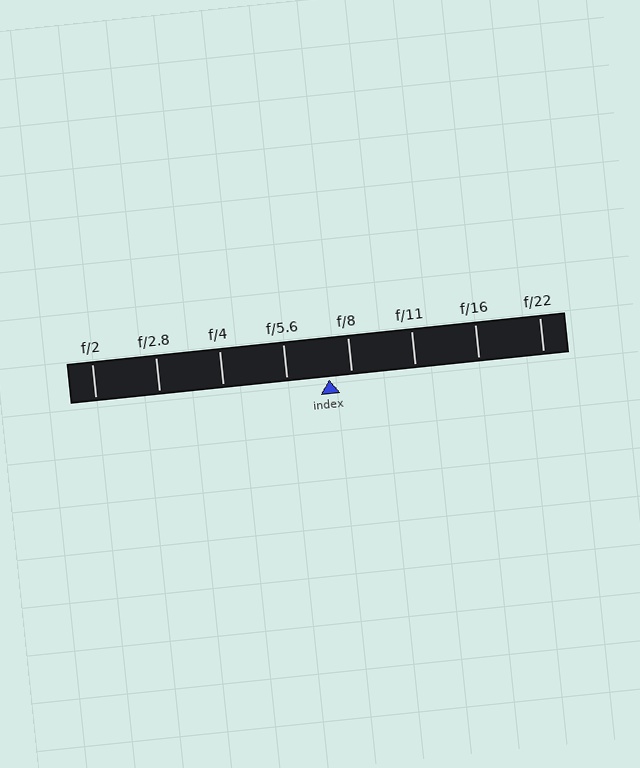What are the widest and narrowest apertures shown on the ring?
The widest aperture shown is f/2 and the narrowest is f/22.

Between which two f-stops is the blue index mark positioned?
The index mark is between f/5.6 and f/8.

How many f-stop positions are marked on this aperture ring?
There are 8 f-stop positions marked.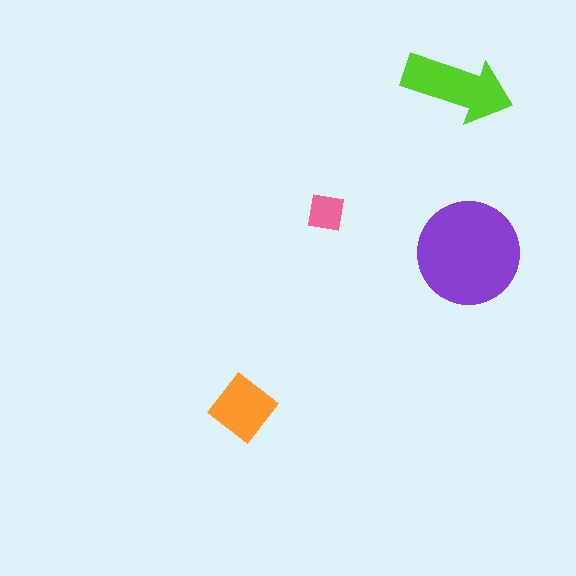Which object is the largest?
The purple circle.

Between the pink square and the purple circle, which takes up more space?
The purple circle.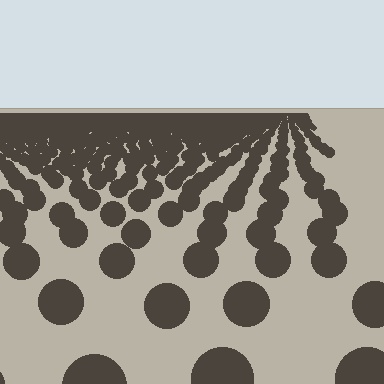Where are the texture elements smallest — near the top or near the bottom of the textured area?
Near the top.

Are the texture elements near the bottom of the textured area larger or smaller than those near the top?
Larger. Near the bottom, elements are closer to the viewer and appear at a bigger on-screen size.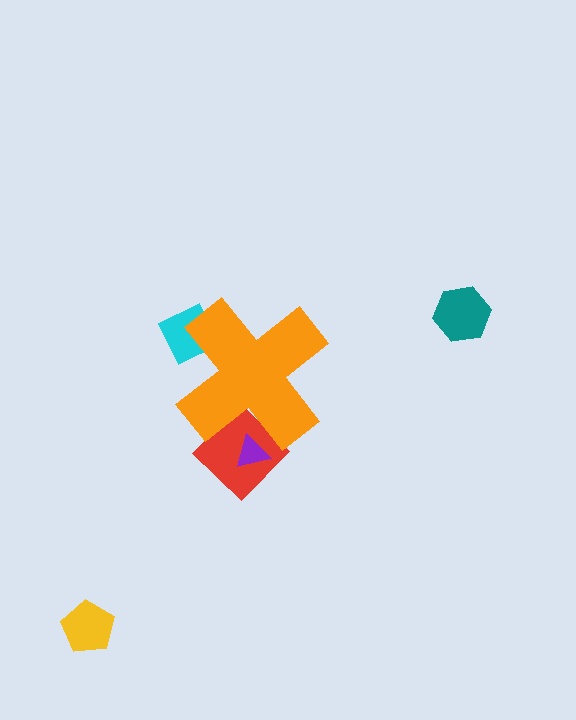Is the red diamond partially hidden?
Yes, the red diamond is partially hidden behind the orange cross.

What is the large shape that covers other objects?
An orange cross.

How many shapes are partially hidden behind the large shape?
3 shapes are partially hidden.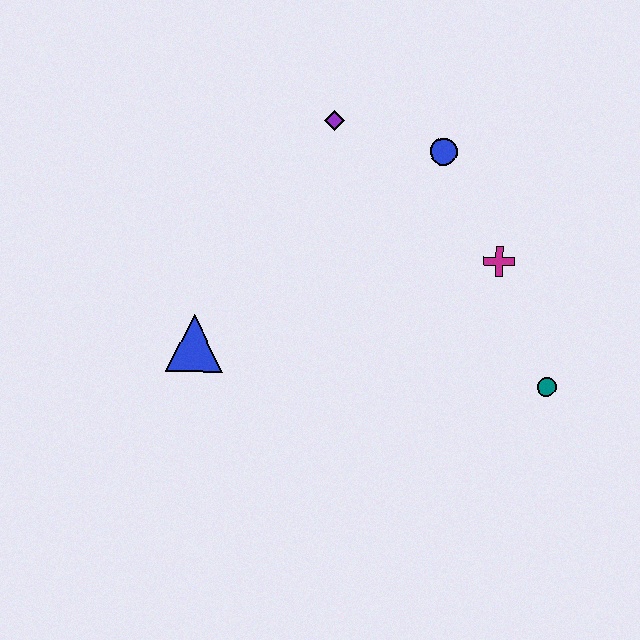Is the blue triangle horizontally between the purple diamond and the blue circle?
No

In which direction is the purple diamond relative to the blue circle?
The purple diamond is to the left of the blue circle.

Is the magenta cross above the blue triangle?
Yes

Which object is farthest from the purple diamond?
The teal circle is farthest from the purple diamond.